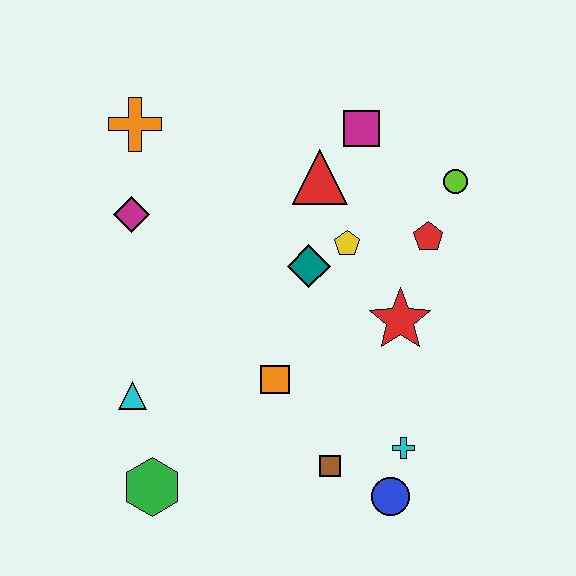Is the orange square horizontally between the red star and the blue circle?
No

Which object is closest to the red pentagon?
The lime circle is closest to the red pentagon.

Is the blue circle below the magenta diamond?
Yes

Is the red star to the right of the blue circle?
Yes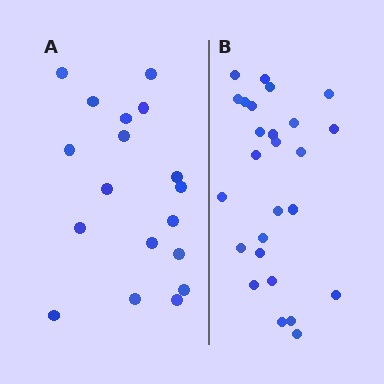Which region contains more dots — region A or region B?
Region B (the right region) has more dots.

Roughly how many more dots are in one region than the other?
Region B has roughly 8 or so more dots than region A.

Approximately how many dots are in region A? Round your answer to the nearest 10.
About 20 dots. (The exact count is 18, which rounds to 20.)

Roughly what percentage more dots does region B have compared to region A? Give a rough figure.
About 45% more.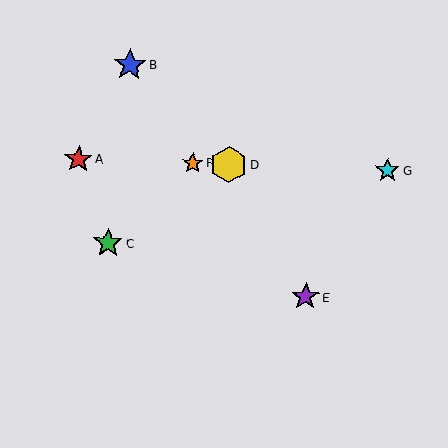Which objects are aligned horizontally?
Objects A, D, F, G are aligned horizontally.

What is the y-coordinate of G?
Object G is at y≈170.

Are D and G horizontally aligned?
Yes, both are at y≈165.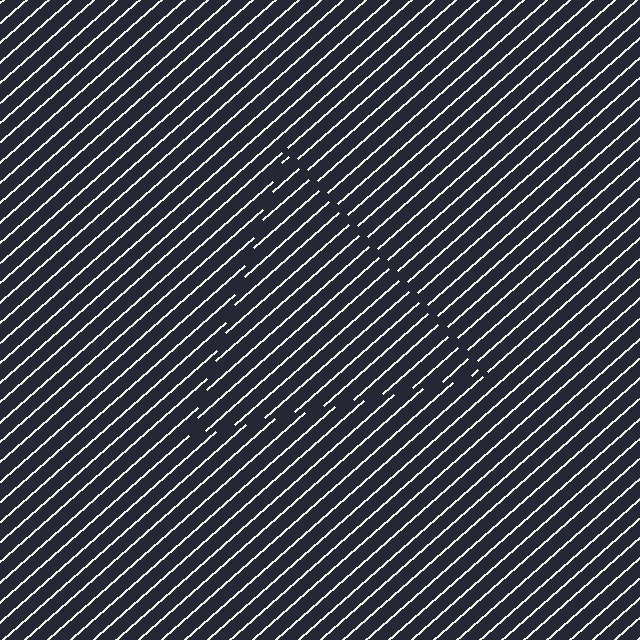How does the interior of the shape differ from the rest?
The interior of the shape contains the same grating, shifted by half a period — the contour is defined by the phase discontinuity where line-ends from the inner and outer gratings abut.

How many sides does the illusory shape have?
3 sides — the line-ends trace a triangle.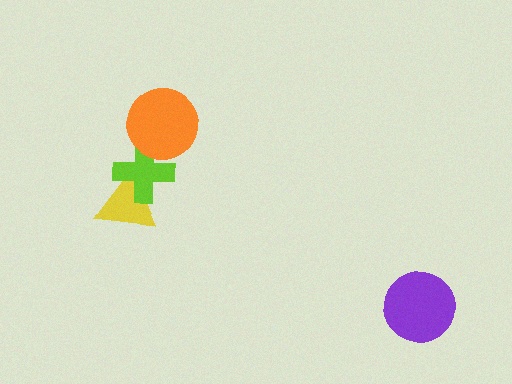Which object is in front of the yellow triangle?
The lime cross is in front of the yellow triangle.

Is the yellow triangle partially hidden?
Yes, it is partially covered by another shape.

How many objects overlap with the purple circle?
0 objects overlap with the purple circle.